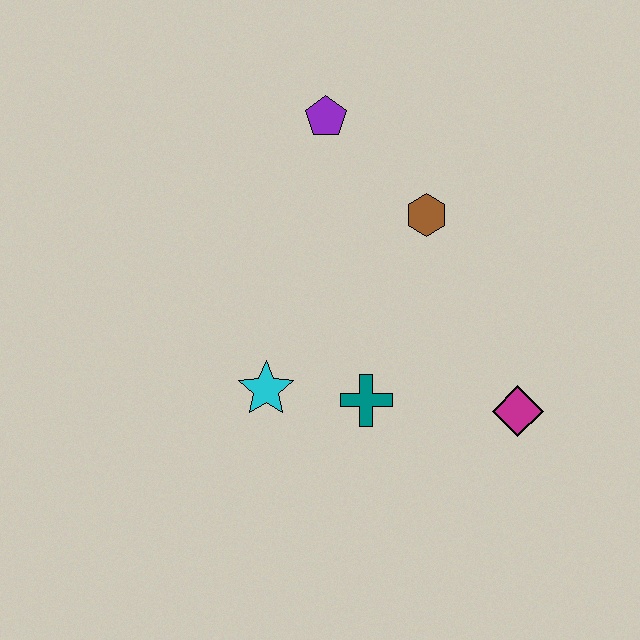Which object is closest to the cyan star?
The teal cross is closest to the cyan star.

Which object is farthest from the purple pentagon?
The magenta diamond is farthest from the purple pentagon.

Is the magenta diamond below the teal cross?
Yes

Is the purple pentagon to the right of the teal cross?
No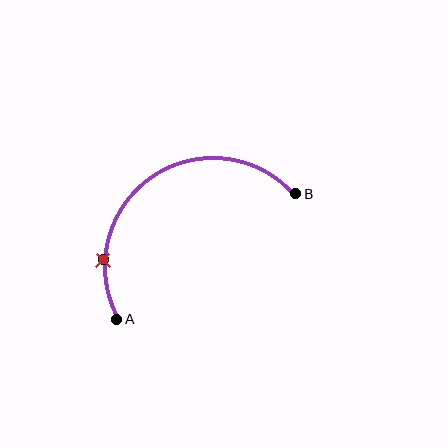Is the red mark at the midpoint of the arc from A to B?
No. The red mark lies on the arc but is closer to endpoint A. The arc midpoint would be at the point on the curve equidistant along the arc from both A and B.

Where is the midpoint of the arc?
The arc midpoint is the point on the curve farthest from the straight line joining A and B. It sits above and to the left of that line.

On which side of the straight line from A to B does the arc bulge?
The arc bulges above and to the left of the straight line connecting A and B.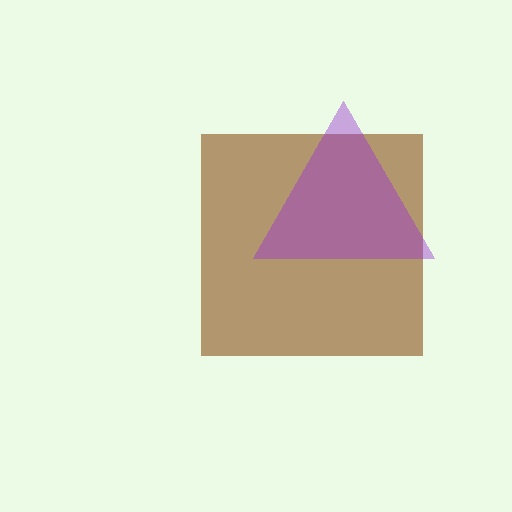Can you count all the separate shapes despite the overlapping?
Yes, there are 2 separate shapes.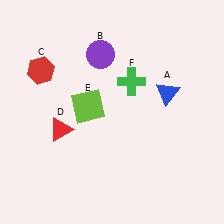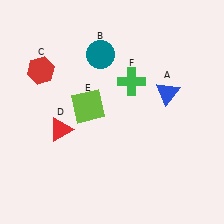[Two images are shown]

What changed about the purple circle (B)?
In Image 1, B is purple. In Image 2, it changed to teal.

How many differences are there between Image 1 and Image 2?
There is 1 difference between the two images.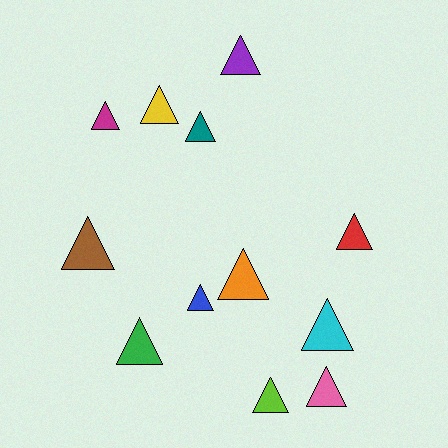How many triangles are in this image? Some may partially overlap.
There are 12 triangles.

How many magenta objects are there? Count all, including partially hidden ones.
There is 1 magenta object.